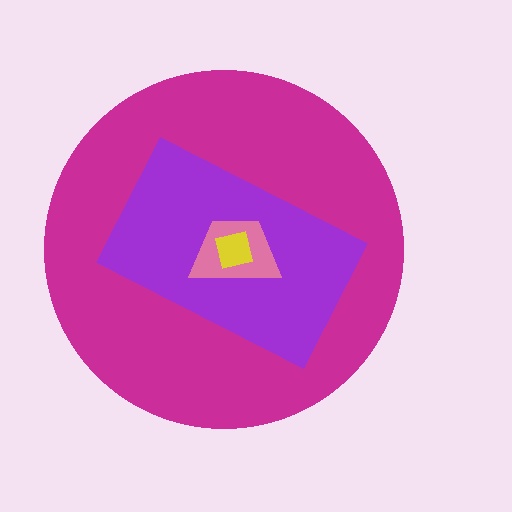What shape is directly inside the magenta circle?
The purple rectangle.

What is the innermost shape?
The yellow square.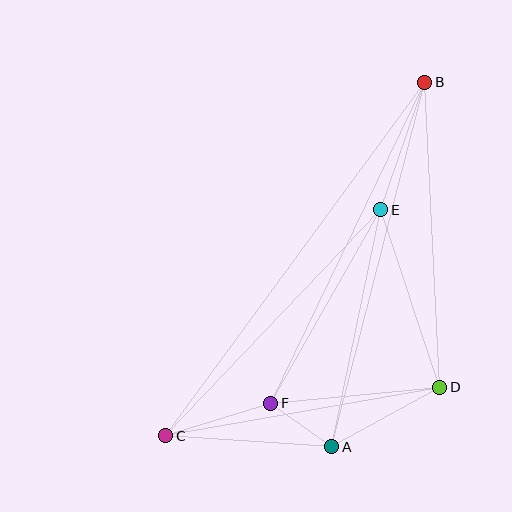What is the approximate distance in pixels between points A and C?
The distance between A and C is approximately 166 pixels.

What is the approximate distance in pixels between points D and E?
The distance between D and E is approximately 187 pixels.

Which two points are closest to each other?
Points A and F are closest to each other.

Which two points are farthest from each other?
Points B and C are farthest from each other.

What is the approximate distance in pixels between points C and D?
The distance between C and D is approximately 278 pixels.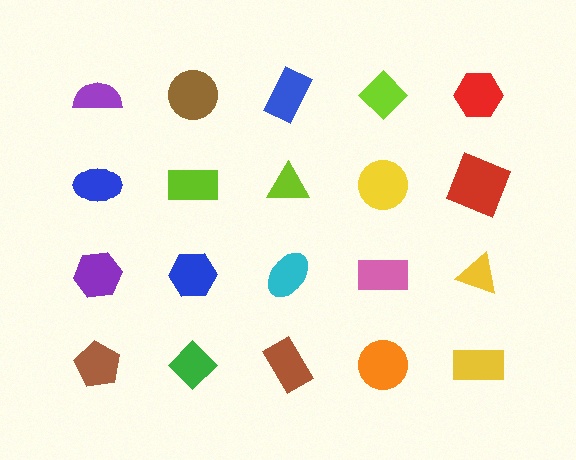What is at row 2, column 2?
A lime rectangle.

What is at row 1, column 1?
A purple semicircle.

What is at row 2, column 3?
A lime triangle.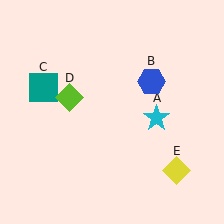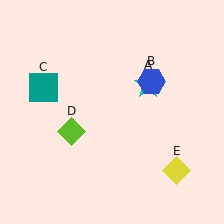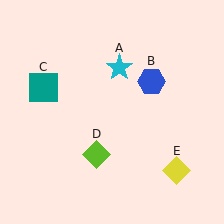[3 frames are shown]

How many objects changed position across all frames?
2 objects changed position: cyan star (object A), lime diamond (object D).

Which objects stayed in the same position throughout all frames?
Blue hexagon (object B) and teal square (object C) and yellow diamond (object E) remained stationary.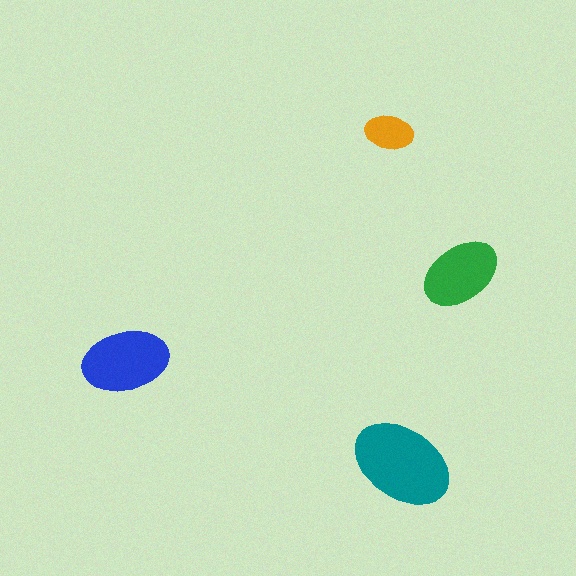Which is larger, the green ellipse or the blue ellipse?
The blue one.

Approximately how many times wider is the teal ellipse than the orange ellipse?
About 2 times wider.